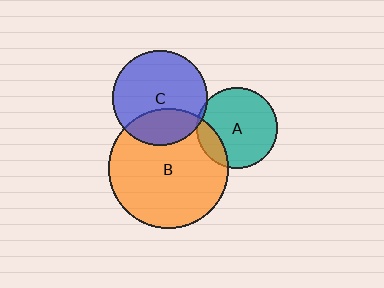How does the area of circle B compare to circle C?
Approximately 1.6 times.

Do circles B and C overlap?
Yes.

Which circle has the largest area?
Circle B (orange).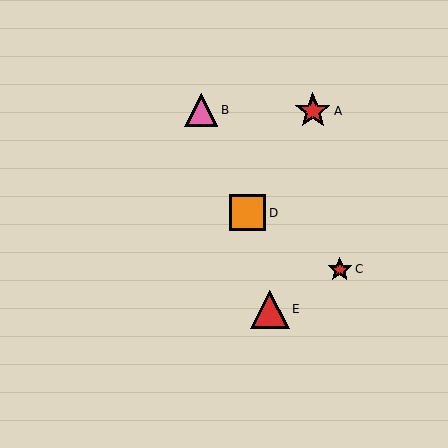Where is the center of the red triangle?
The center of the red triangle is at (270, 309).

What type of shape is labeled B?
Shape B is a pink triangle.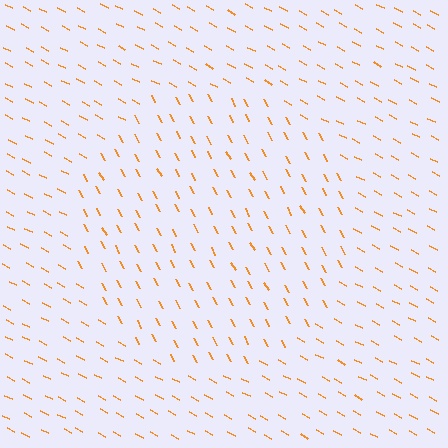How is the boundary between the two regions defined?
The boundary is defined purely by a change in line orientation (approximately 34 degrees difference). All lines are the same color and thickness.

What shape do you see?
I see a circle.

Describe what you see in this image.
The image is filled with small orange line segments. A circle region in the image has lines oriented differently from the surrounding lines, creating a visible texture boundary.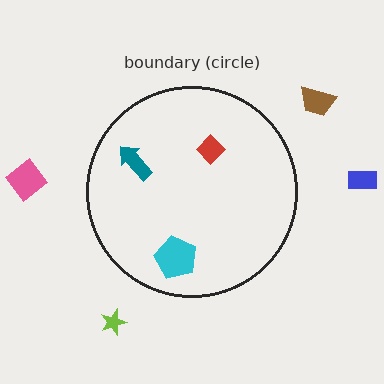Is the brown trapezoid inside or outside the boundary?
Outside.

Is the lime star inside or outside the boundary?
Outside.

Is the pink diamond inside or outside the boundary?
Outside.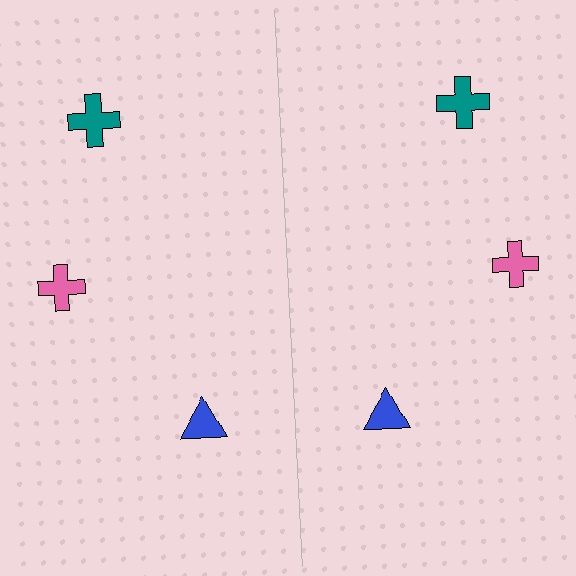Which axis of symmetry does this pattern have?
The pattern has a vertical axis of symmetry running through the center of the image.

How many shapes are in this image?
There are 6 shapes in this image.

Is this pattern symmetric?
Yes, this pattern has bilateral (reflection) symmetry.